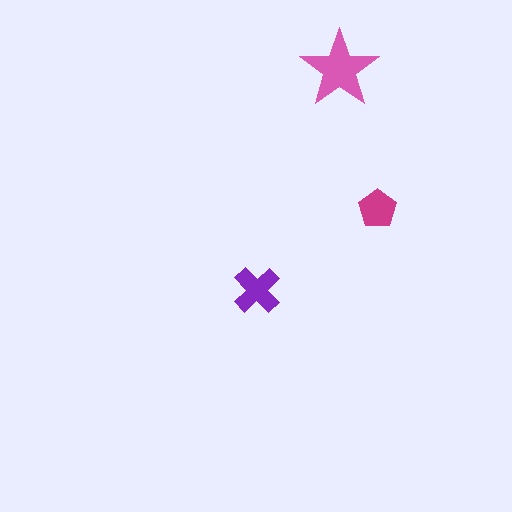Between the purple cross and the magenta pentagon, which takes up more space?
The purple cross.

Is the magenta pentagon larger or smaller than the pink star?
Smaller.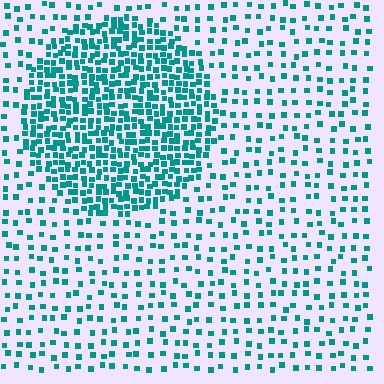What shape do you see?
I see a circle.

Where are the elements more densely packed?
The elements are more densely packed inside the circle boundary.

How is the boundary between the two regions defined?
The boundary is defined by a change in element density (approximately 2.7x ratio). All elements are the same color, size, and shape.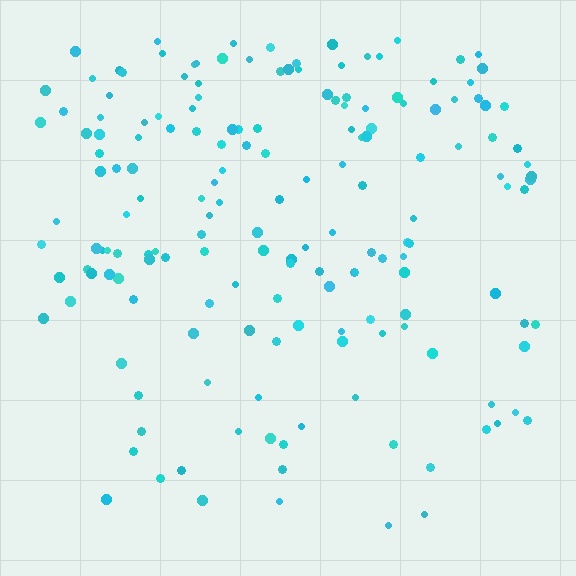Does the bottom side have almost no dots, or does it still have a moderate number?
Still a moderate number, just noticeably fewer than the top.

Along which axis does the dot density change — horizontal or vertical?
Vertical.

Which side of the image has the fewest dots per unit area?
The bottom.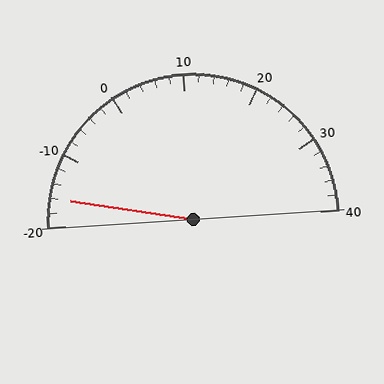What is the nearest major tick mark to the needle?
The nearest major tick mark is -20.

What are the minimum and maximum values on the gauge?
The gauge ranges from -20 to 40.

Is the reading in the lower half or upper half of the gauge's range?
The reading is in the lower half of the range (-20 to 40).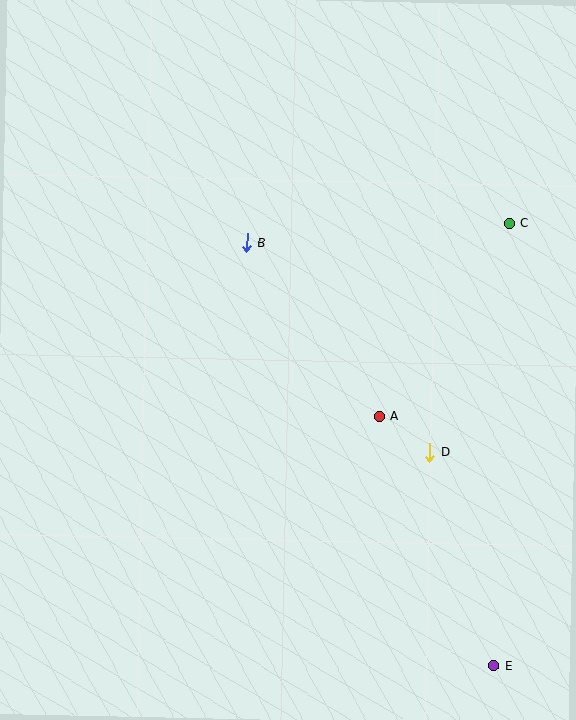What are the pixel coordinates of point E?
Point E is at (494, 666).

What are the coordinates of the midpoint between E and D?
The midpoint between E and D is at (462, 559).